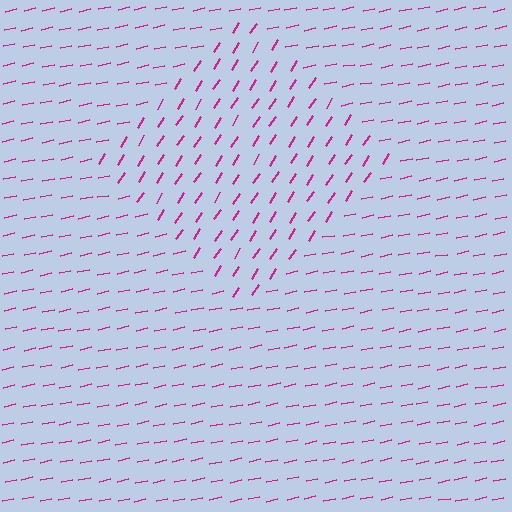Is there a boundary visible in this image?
Yes, there is a texture boundary formed by a change in line orientation.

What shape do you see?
I see a diamond.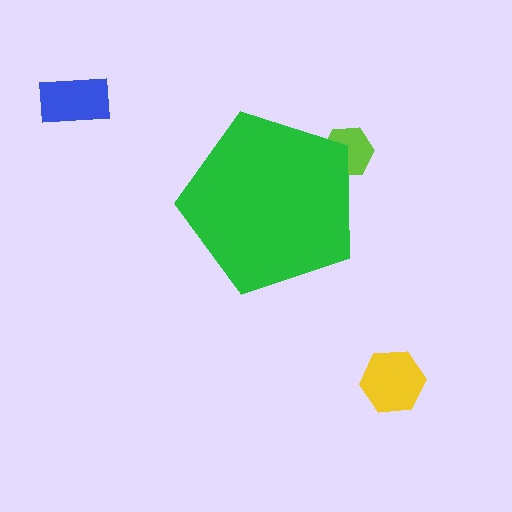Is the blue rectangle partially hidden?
No, the blue rectangle is fully visible.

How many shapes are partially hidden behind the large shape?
1 shape is partially hidden.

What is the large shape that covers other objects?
A green pentagon.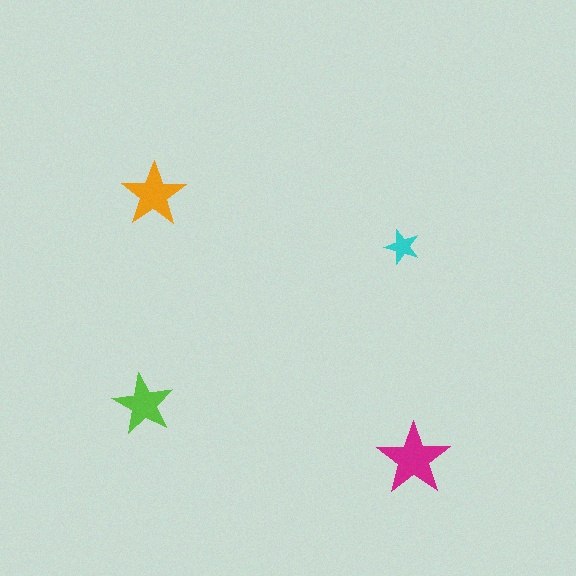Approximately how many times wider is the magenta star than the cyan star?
About 2 times wider.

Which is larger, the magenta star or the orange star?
The magenta one.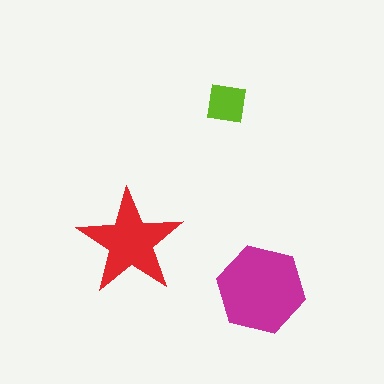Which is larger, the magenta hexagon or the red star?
The magenta hexagon.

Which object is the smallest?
The lime square.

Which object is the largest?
The magenta hexagon.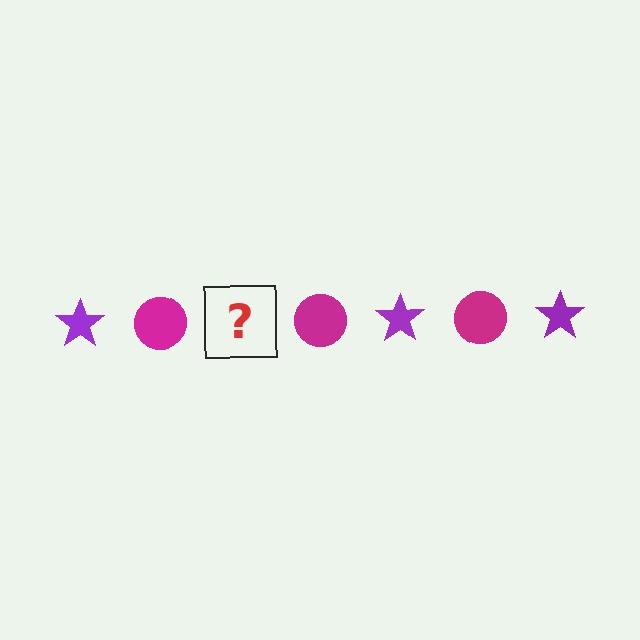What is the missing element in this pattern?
The missing element is a purple star.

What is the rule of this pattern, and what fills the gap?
The rule is that the pattern alternates between purple star and magenta circle. The gap should be filled with a purple star.